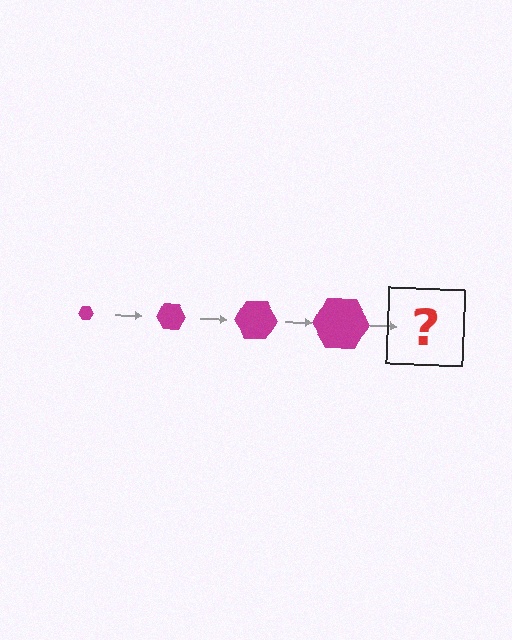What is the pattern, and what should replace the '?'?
The pattern is that the hexagon gets progressively larger each step. The '?' should be a magenta hexagon, larger than the previous one.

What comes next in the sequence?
The next element should be a magenta hexagon, larger than the previous one.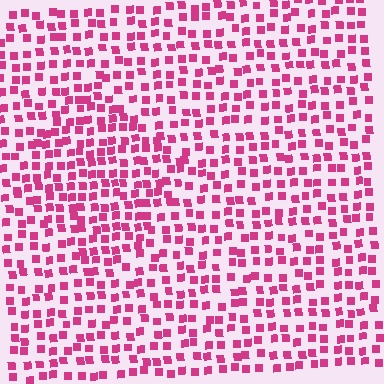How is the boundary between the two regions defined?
The boundary is defined by a change in element density (approximately 1.4x ratio). All elements are the same color, size, and shape.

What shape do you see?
I see a diamond.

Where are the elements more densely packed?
The elements are more densely packed inside the diamond boundary.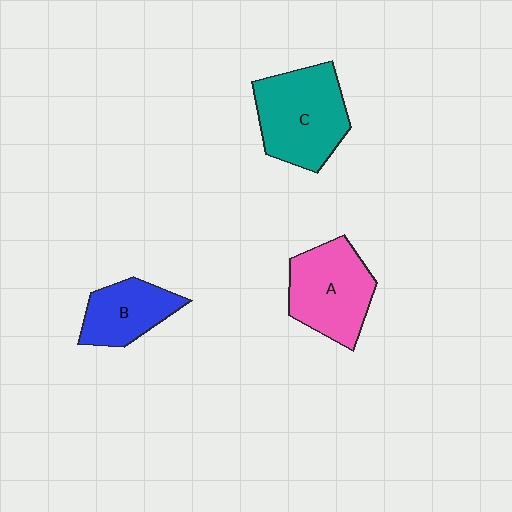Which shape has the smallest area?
Shape B (blue).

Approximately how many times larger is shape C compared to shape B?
Approximately 1.6 times.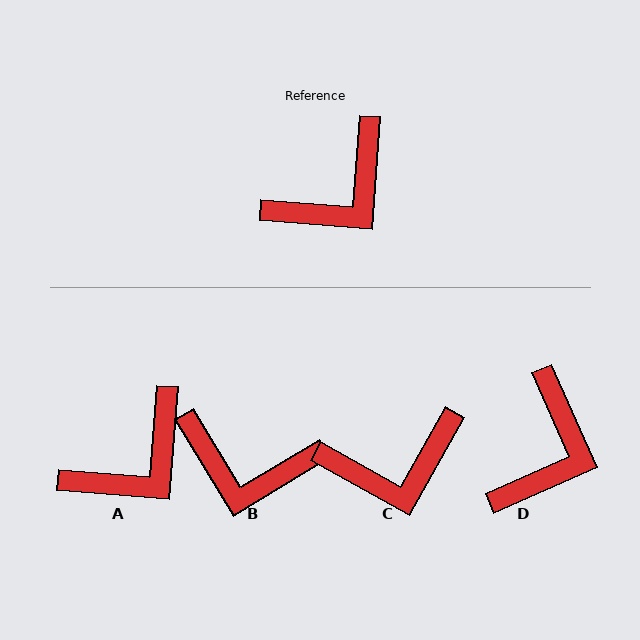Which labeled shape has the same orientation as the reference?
A.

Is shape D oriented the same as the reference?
No, it is off by about 28 degrees.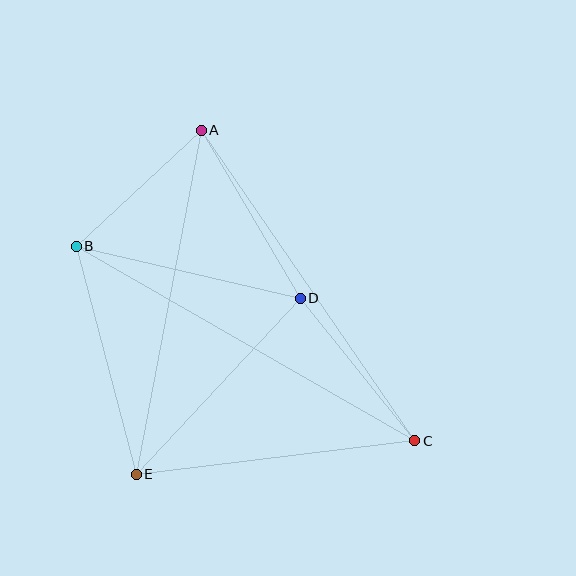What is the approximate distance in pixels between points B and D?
The distance between B and D is approximately 230 pixels.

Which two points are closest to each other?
Points A and B are closest to each other.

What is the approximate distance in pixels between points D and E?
The distance between D and E is approximately 240 pixels.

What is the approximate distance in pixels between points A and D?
The distance between A and D is approximately 195 pixels.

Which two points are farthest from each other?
Points B and C are farthest from each other.